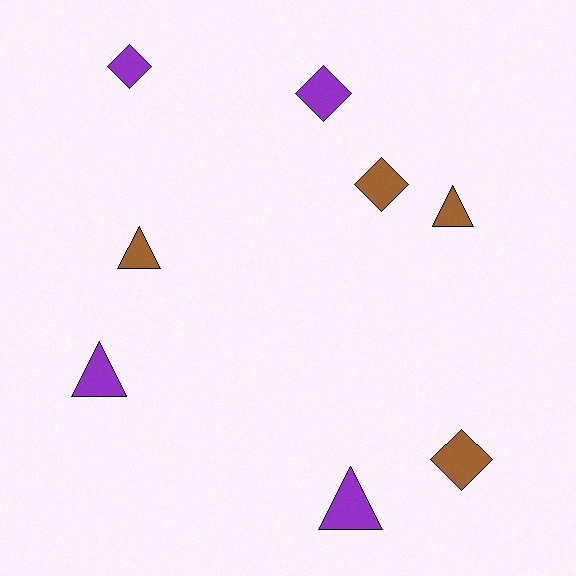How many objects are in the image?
There are 8 objects.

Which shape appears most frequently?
Diamond, with 4 objects.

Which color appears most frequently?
Purple, with 4 objects.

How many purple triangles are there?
There are 2 purple triangles.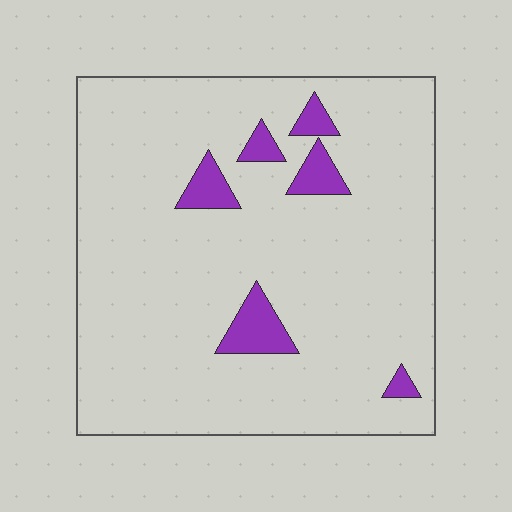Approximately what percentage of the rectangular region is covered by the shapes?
Approximately 10%.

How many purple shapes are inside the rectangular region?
6.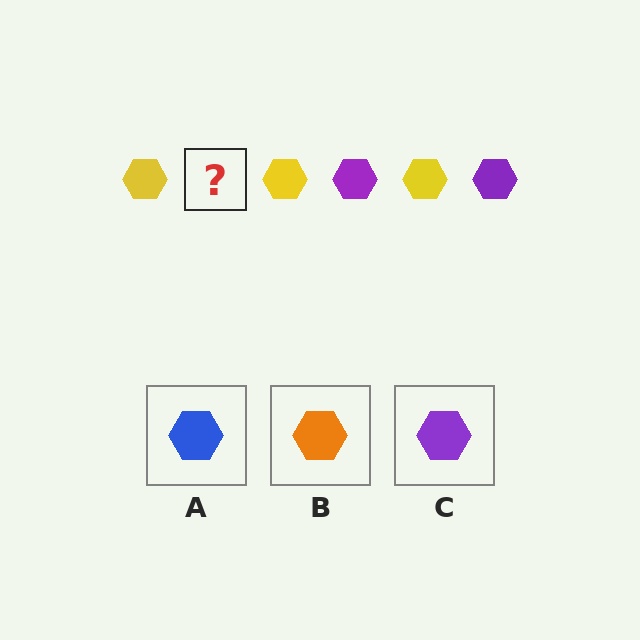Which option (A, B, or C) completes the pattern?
C.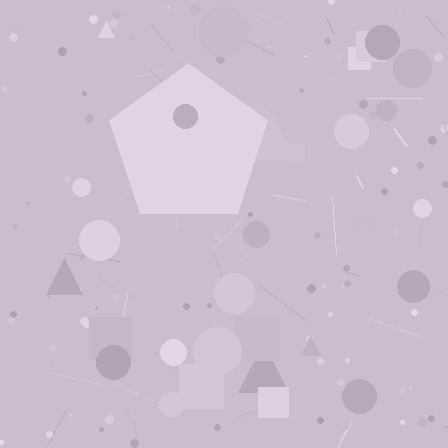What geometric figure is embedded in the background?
A pentagon is embedded in the background.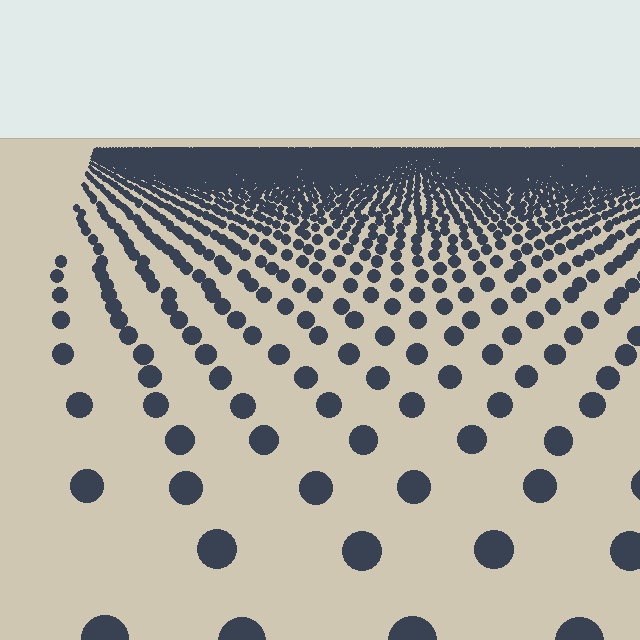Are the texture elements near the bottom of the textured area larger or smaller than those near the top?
Larger. Near the bottom, elements are closer to the viewer and appear at a bigger on-screen size.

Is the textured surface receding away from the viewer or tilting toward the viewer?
The surface is receding away from the viewer. Texture elements get smaller and denser toward the top.